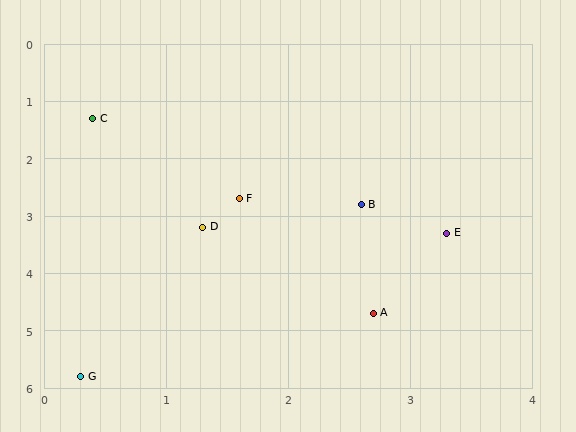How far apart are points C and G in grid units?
Points C and G are about 4.5 grid units apart.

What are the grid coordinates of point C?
Point C is at approximately (0.4, 1.3).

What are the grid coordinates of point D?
Point D is at approximately (1.3, 3.2).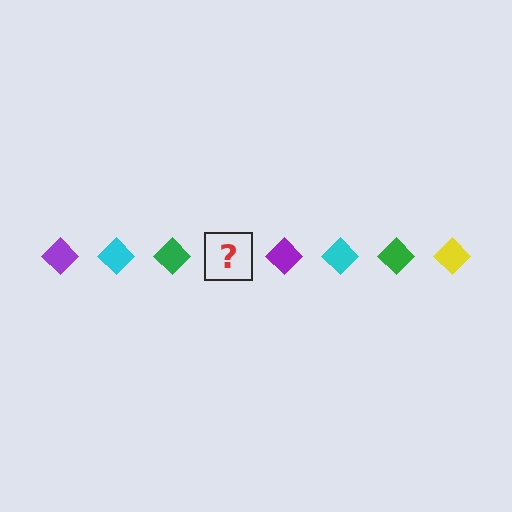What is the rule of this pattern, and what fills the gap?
The rule is that the pattern cycles through purple, cyan, green, yellow diamonds. The gap should be filled with a yellow diamond.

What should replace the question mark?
The question mark should be replaced with a yellow diamond.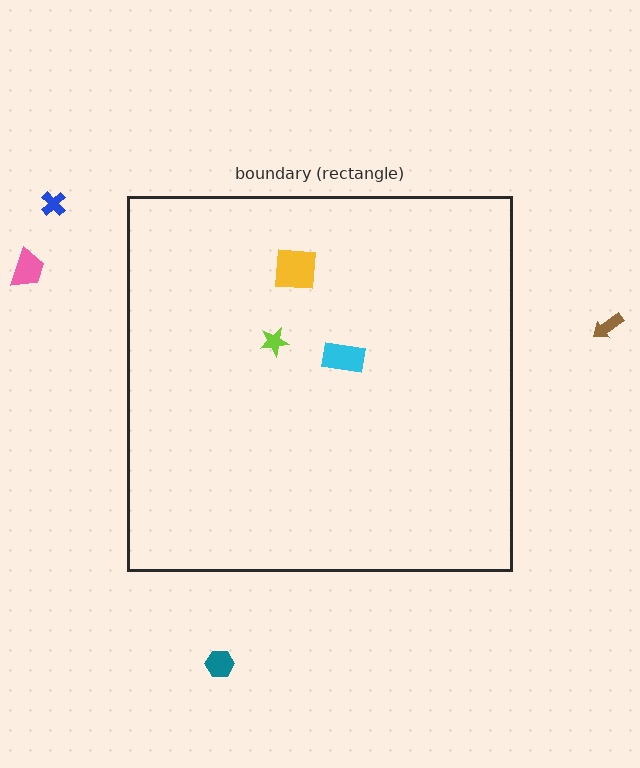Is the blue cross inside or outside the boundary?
Outside.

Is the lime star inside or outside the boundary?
Inside.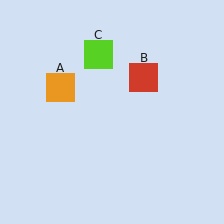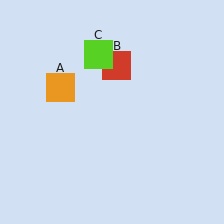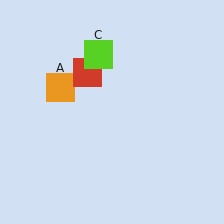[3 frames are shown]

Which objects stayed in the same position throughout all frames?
Orange square (object A) and lime square (object C) remained stationary.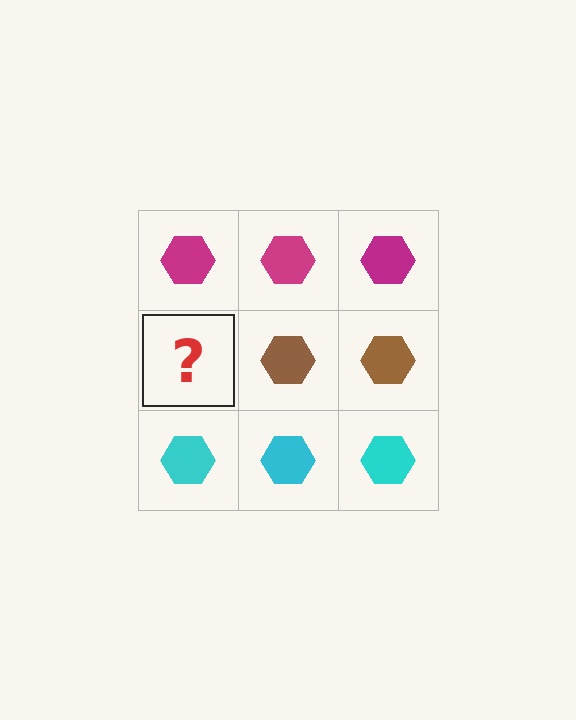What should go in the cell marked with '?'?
The missing cell should contain a brown hexagon.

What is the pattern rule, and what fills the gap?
The rule is that each row has a consistent color. The gap should be filled with a brown hexagon.